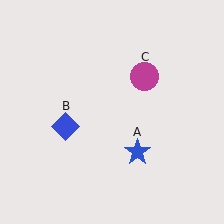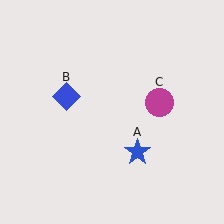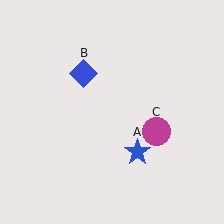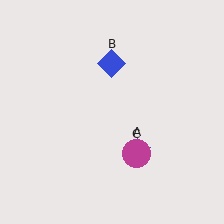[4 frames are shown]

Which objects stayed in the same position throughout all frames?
Blue star (object A) remained stationary.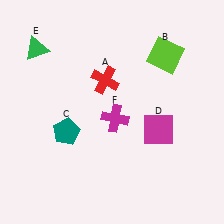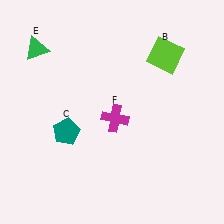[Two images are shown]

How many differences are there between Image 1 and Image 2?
There are 2 differences between the two images.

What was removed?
The red cross (A), the magenta square (D) were removed in Image 2.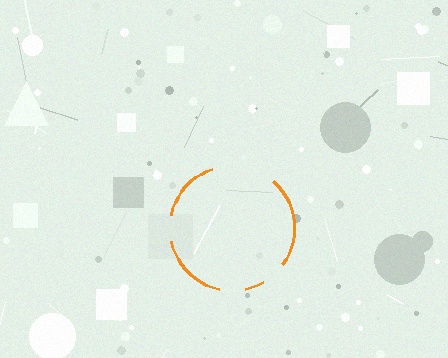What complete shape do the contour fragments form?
The contour fragments form a circle.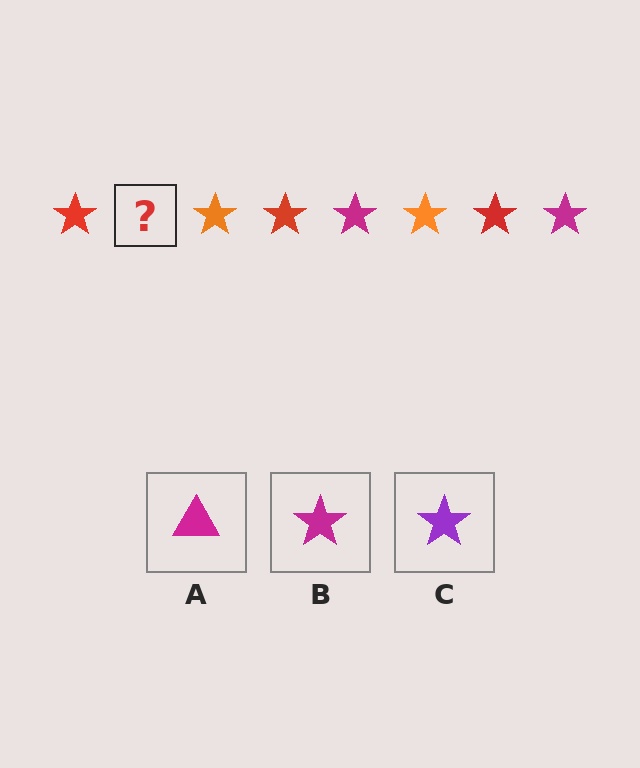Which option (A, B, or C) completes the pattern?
B.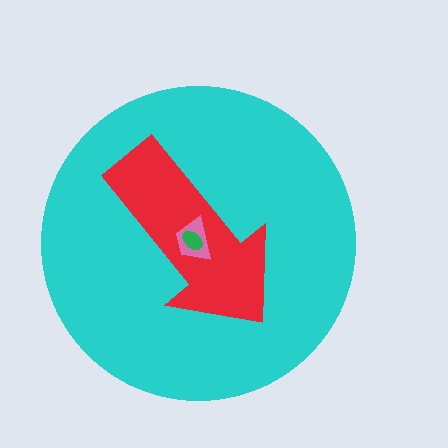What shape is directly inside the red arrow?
The pink trapezoid.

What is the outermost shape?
The cyan circle.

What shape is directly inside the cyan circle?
The red arrow.